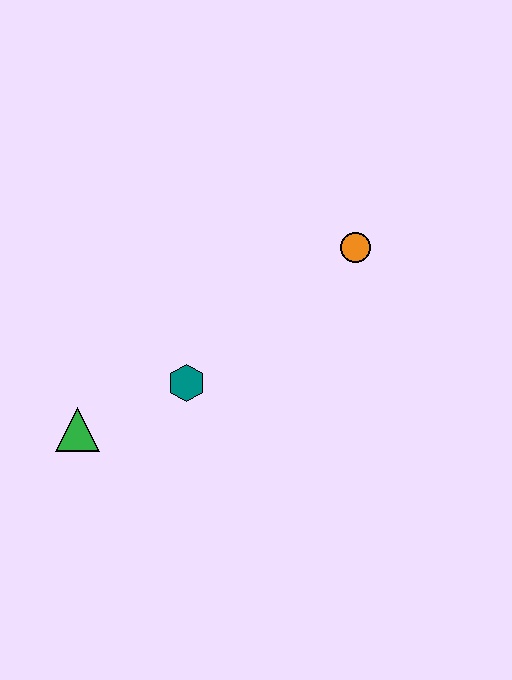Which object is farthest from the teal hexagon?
The orange circle is farthest from the teal hexagon.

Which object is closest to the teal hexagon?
The green triangle is closest to the teal hexagon.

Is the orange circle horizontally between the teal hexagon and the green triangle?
No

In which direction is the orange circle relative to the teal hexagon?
The orange circle is to the right of the teal hexagon.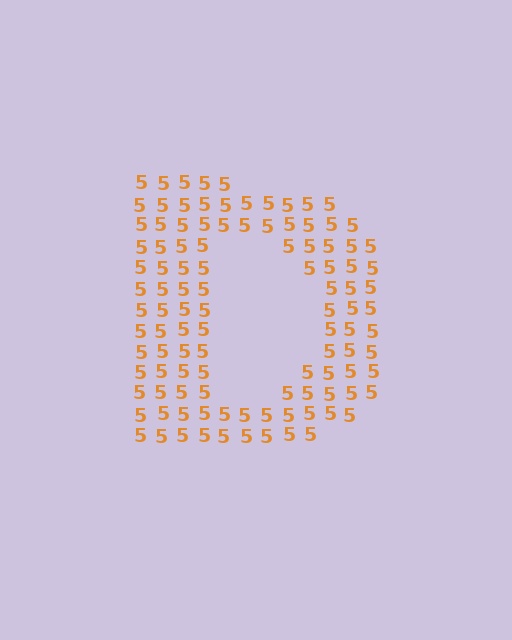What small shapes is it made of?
It is made of small digit 5's.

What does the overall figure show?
The overall figure shows the letter D.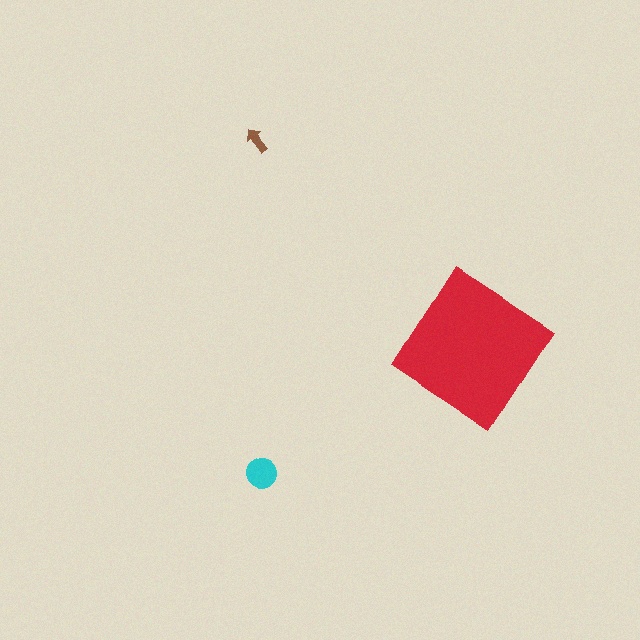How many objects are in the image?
There are 3 objects in the image.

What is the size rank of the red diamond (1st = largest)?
1st.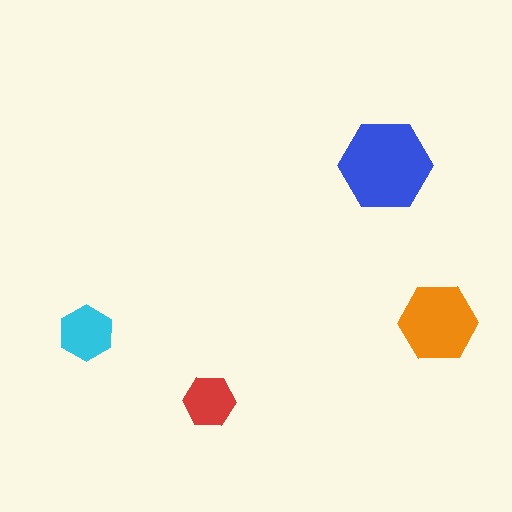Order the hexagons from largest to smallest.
the blue one, the orange one, the cyan one, the red one.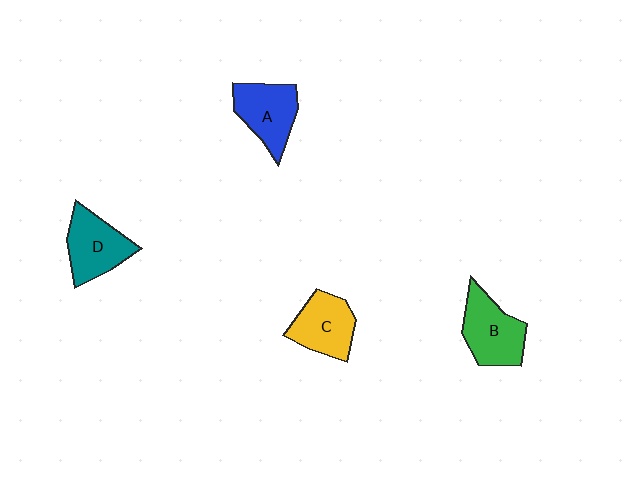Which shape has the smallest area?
Shape C (yellow).